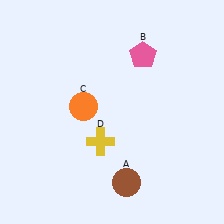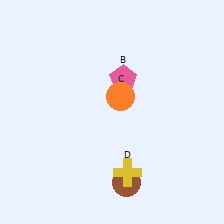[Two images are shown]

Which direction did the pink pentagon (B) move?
The pink pentagon (B) moved down.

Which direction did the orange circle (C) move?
The orange circle (C) moved right.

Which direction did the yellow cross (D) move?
The yellow cross (D) moved down.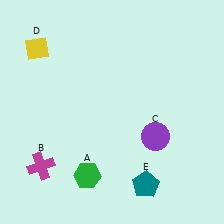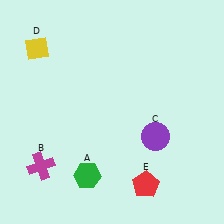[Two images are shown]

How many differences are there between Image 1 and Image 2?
There is 1 difference between the two images.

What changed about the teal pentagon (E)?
In Image 1, E is teal. In Image 2, it changed to red.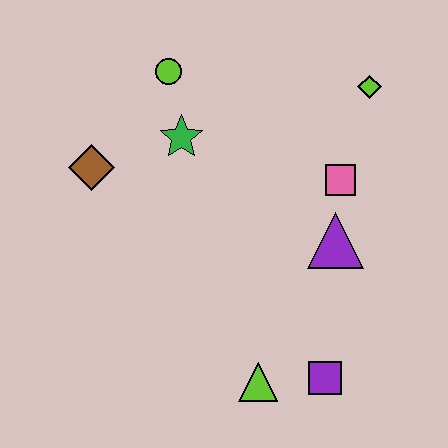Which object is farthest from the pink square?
The brown diamond is farthest from the pink square.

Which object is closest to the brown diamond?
The green star is closest to the brown diamond.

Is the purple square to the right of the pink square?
No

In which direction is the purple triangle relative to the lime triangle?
The purple triangle is above the lime triangle.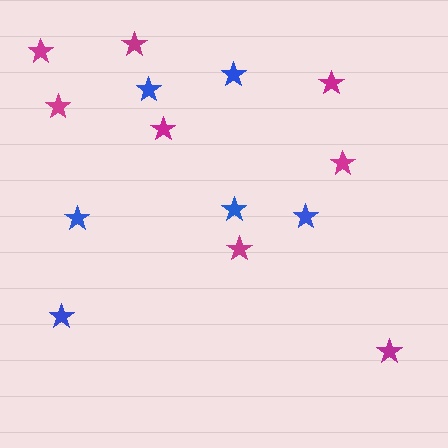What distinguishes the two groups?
There are 2 groups: one group of magenta stars (8) and one group of blue stars (6).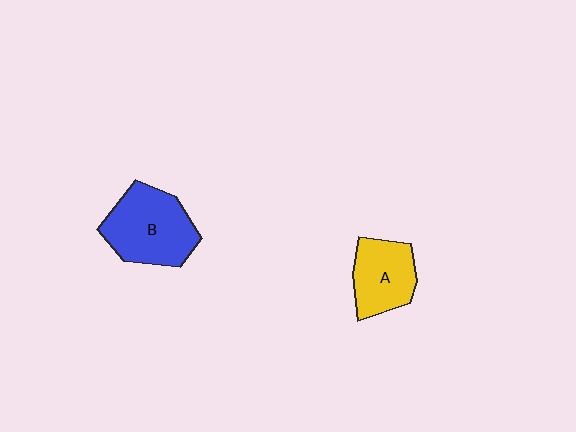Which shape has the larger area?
Shape B (blue).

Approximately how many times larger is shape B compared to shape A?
Approximately 1.4 times.